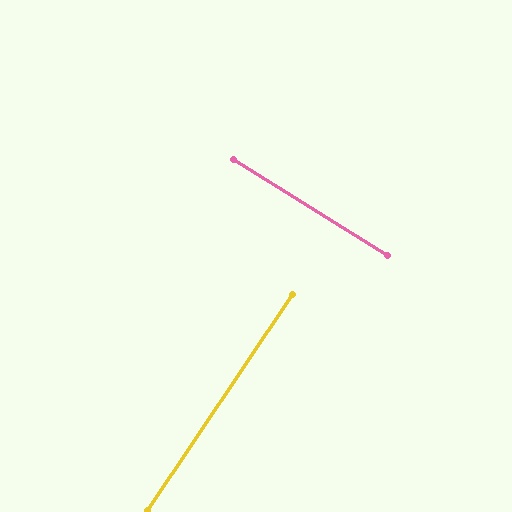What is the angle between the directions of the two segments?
Approximately 88 degrees.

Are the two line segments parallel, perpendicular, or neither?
Perpendicular — they meet at approximately 88°.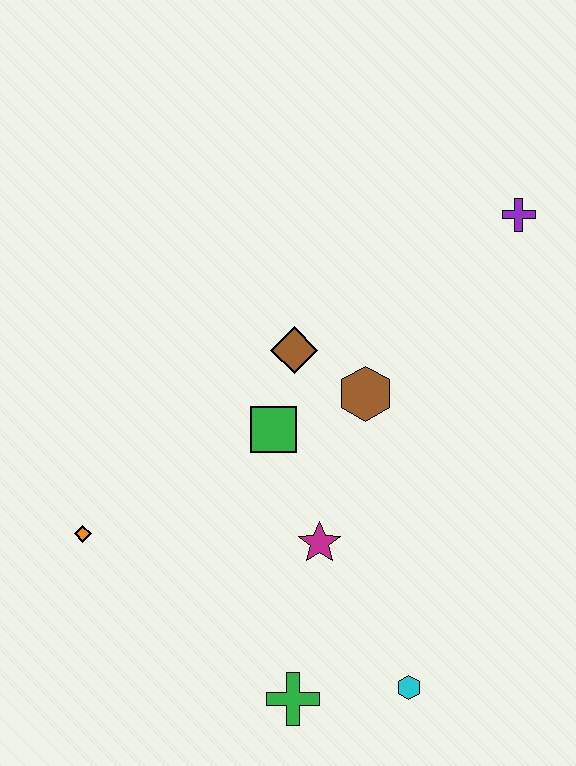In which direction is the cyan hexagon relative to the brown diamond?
The cyan hexagon is below the brown diamond.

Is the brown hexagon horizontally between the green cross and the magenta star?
No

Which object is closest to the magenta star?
The green square is closest to the magenta star.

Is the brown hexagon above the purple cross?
No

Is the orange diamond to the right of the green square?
No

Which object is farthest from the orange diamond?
The purple cross is farthest from the orange diamond.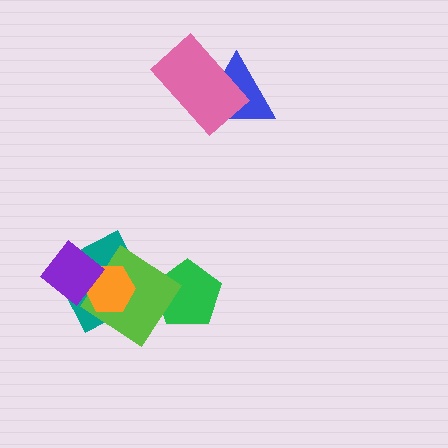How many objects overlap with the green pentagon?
1 object overlaps with the green pentagon.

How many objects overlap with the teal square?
3 objects overlap with the teal square.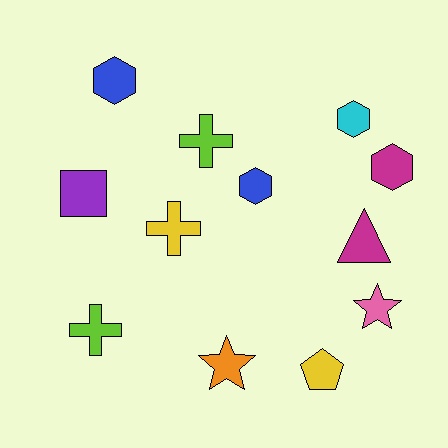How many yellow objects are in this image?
There are 2 yellow objects.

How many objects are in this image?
There are 12 objects.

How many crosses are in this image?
There are 3 crosses.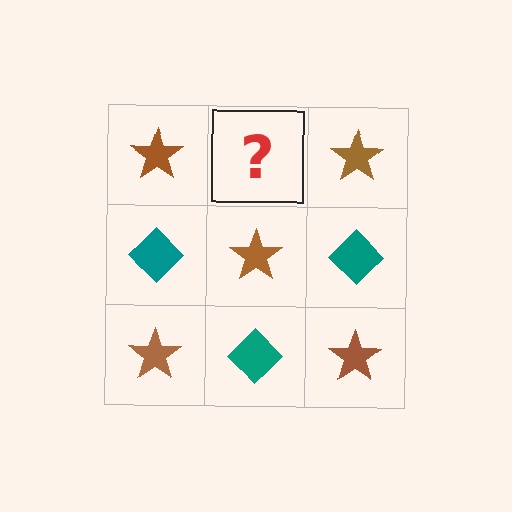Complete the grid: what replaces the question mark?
The question mark should be replaced with a teal diamond.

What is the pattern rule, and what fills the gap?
The rule is that it alternates brown star and teal diamond in a checkerboard pattern. The gap should be filled with a teal diamond.